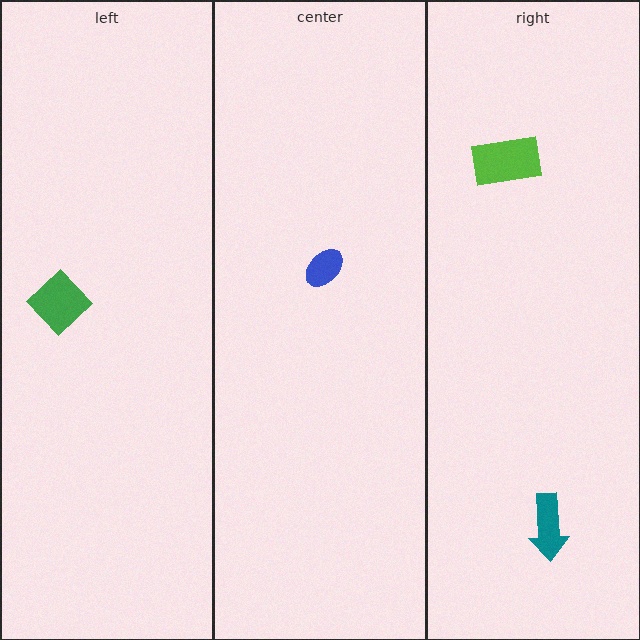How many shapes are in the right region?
2.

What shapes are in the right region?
The lime rectangle, the teal arrow.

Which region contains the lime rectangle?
The right region.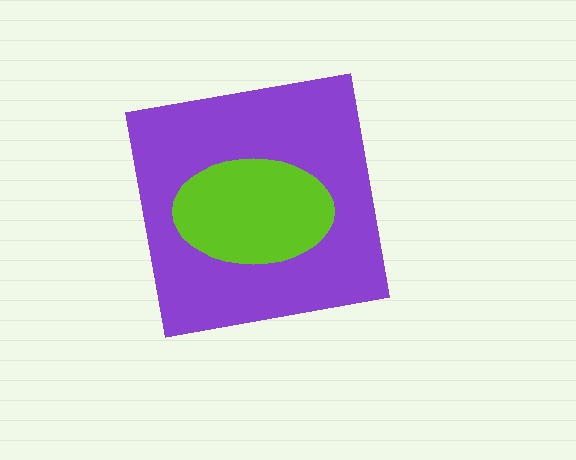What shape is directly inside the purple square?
The lime ellipse.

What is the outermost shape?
The purple square.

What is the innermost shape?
The lime ellipse.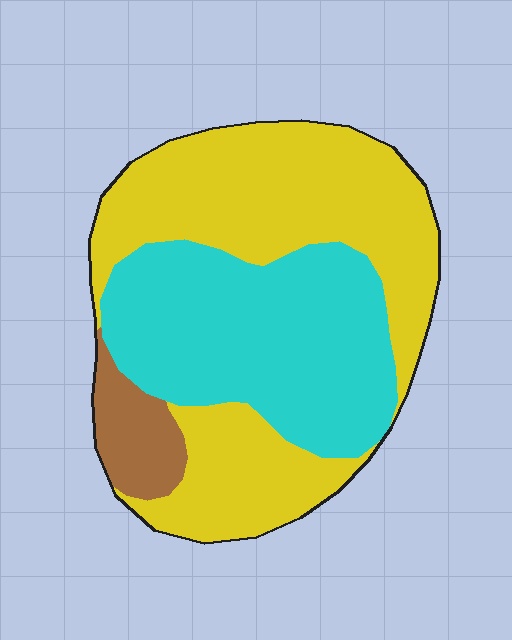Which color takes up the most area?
Yellow, at roughly 50%.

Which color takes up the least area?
Brown, at roughly 10%.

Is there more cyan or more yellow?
Yellow.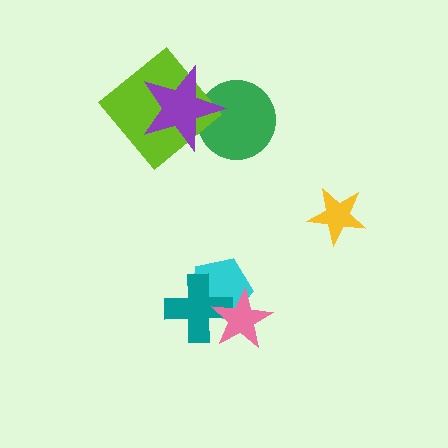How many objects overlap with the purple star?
2 objects overlap with the purple star.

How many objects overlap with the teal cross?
2 objects overlap with the teal cross.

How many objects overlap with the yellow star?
0 objects overlap with the yellow star.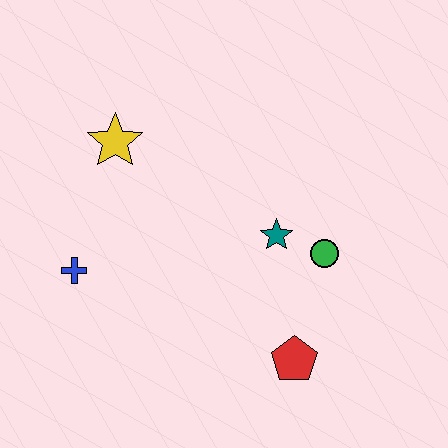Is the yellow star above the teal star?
Yes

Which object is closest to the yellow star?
The blue cross is closest to the yellow star.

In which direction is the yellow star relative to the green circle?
The yellow star is to the left of the green circle.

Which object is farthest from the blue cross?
The green circle is farthest from the blue cross.